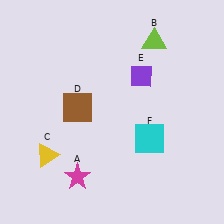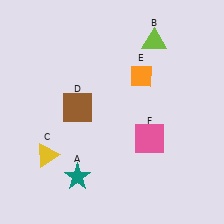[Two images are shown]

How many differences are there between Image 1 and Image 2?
There are 3 differences between the two images.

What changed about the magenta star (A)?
In Image 1, A is magenta. In Image 2, it changed to teal.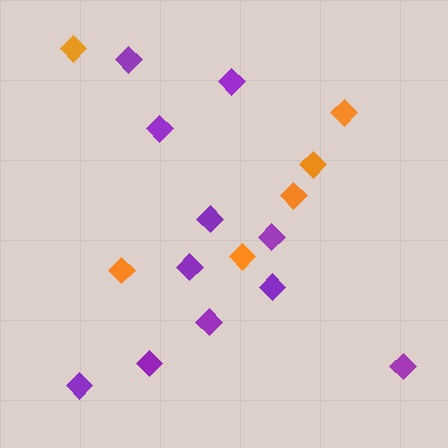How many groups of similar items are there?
There are 2 groups: one group of orange diamonds (6) and one group of purple diamonds (11).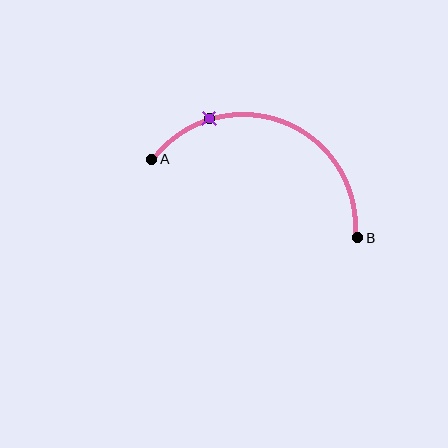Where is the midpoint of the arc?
The arc midpoint is the point on the curve farthest from the straight line joining A and B. It sits above that line.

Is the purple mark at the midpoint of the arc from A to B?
No. The purple mark lies on the arc but is closer to endpoint A. The arc midpoint would be at the point on the curve equidistant along the arc from both A and B.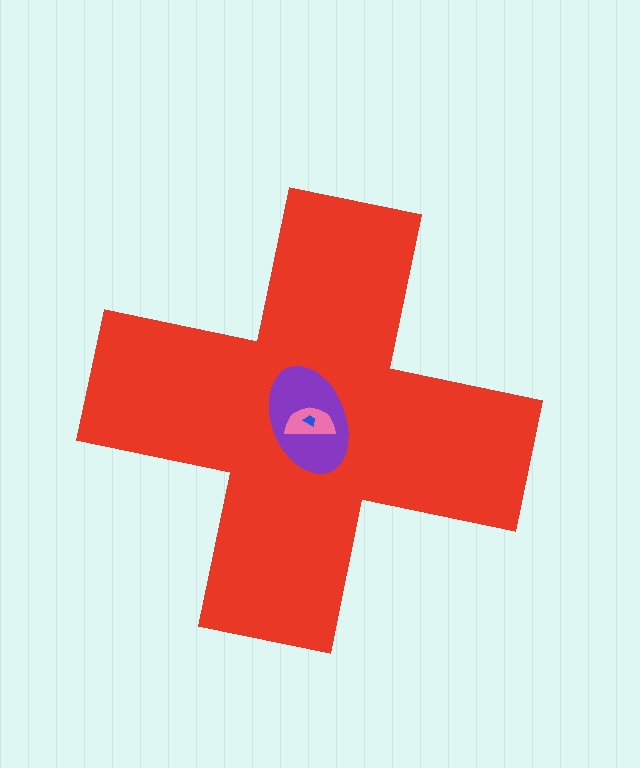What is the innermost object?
The blue trapezoid.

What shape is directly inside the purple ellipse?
The pink semicircle.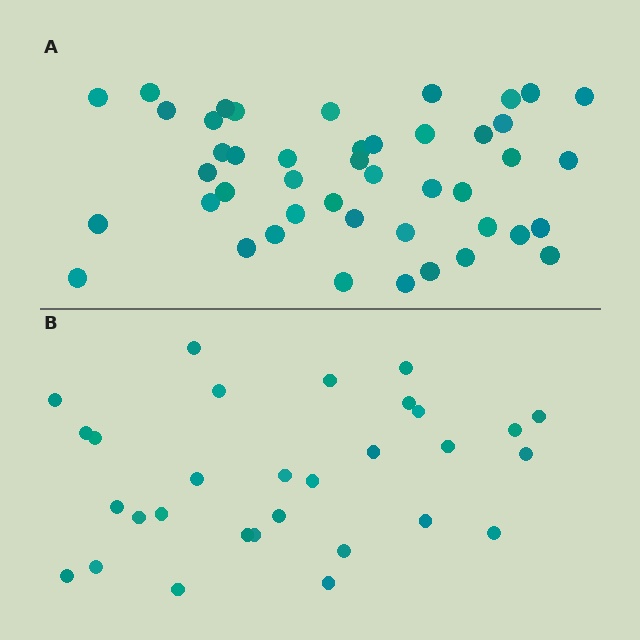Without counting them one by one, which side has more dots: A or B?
Region A (the top region) has more dots.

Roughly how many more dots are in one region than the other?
Region A has approximately 15 more dots than region B.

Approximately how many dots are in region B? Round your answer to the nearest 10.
About 30 dots.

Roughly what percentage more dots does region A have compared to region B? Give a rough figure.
About 50% more.